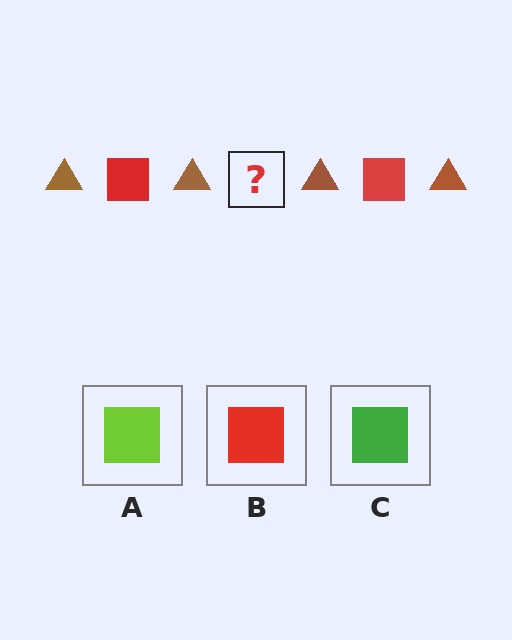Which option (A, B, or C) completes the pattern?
B.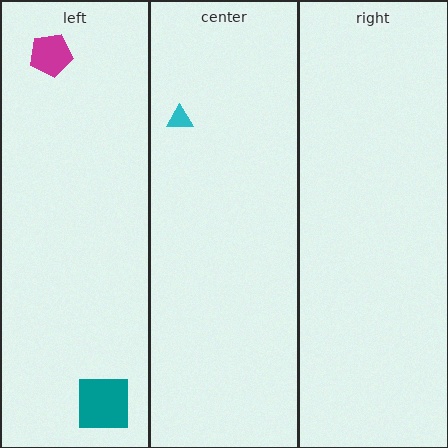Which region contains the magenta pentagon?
The left region.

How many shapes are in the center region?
1.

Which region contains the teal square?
The left region.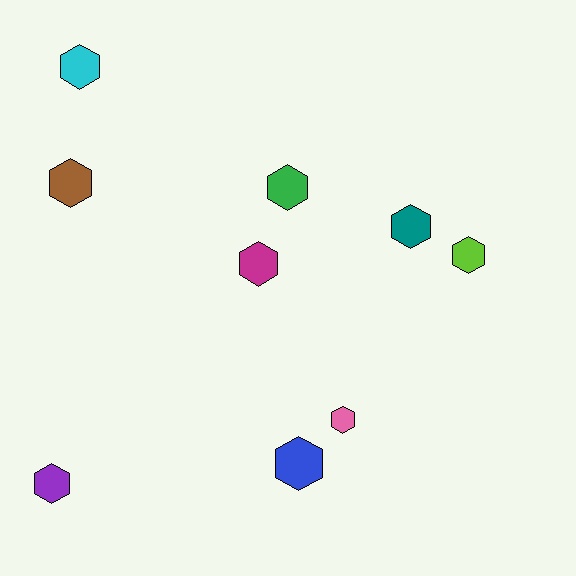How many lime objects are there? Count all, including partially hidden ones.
There is 1 lime object.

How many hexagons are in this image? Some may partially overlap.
There are 9 hexagons.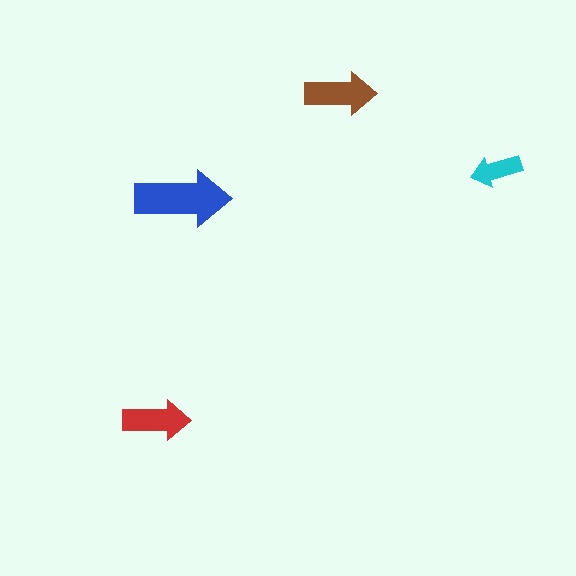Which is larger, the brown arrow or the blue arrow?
The blue one.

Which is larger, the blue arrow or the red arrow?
The blue one.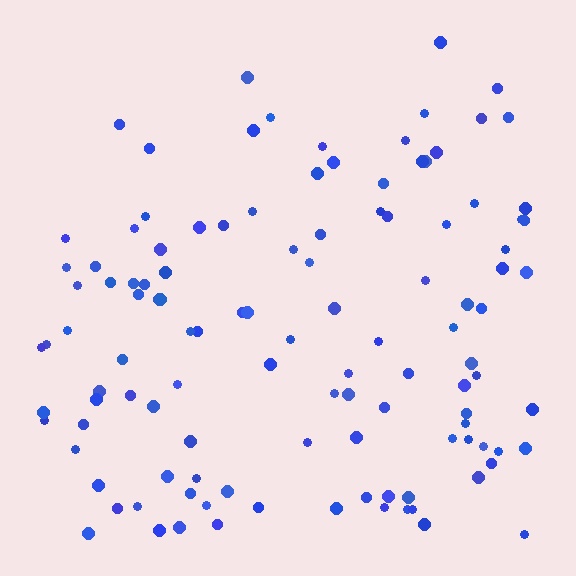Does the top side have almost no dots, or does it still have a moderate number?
Still a moderate number, just noticeably fewer than the bottom.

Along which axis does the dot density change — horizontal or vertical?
Vertical.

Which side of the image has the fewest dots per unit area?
The top.